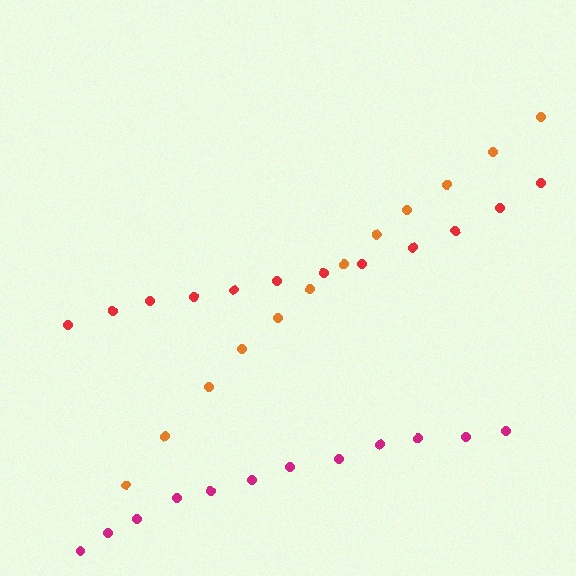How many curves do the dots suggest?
There are 3 distinct paths.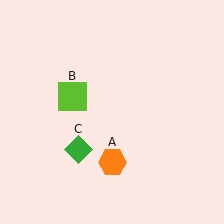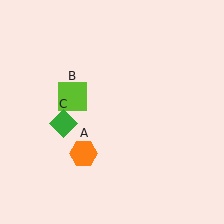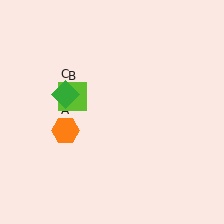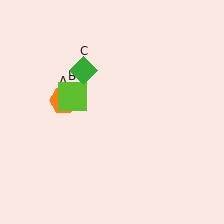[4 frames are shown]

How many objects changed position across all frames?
2 objects changed position: orange hexagon (object A), green diamond (object C).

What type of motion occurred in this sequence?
The orange hexagon (object A), green diamond (object C) rotated clockwise around the center of the scene.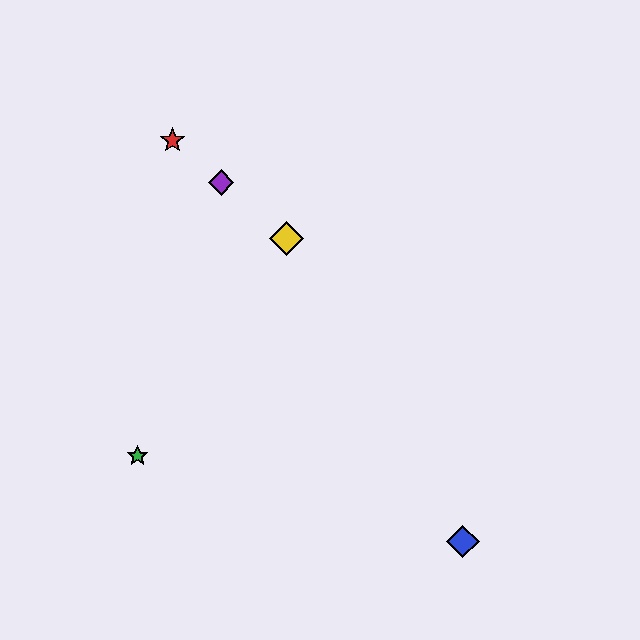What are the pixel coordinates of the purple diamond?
The purple diamond is at (221, 183).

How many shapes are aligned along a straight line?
3 shapes (the red star, the yellow diamond, the purple diamond) are aligned along a straight line.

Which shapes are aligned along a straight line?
The red star, the yellow diamond, the purple diamond are aligned along a straight line.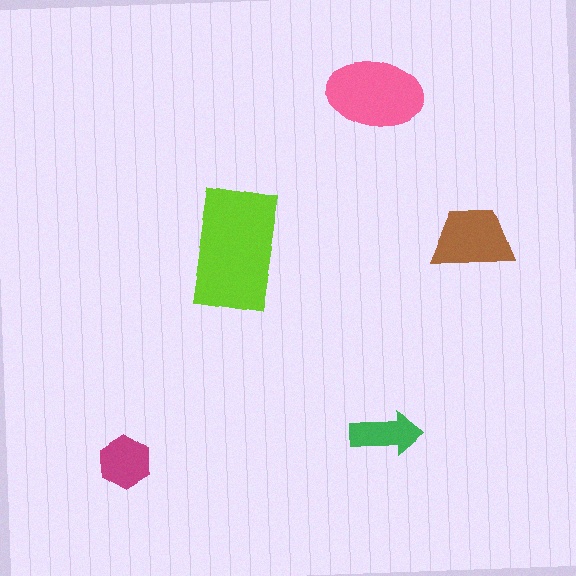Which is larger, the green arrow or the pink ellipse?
The pink ellipse.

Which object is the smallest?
The green arrow.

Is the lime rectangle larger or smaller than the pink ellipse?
Larger.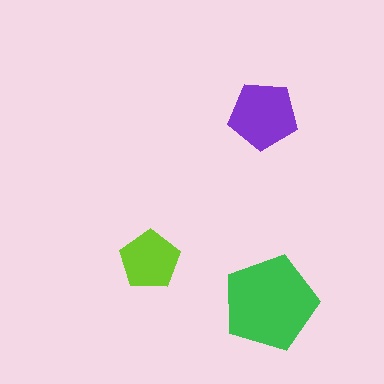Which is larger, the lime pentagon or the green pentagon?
The green one.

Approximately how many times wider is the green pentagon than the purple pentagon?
About 1.5 times wider.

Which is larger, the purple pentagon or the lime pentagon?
The purple one.